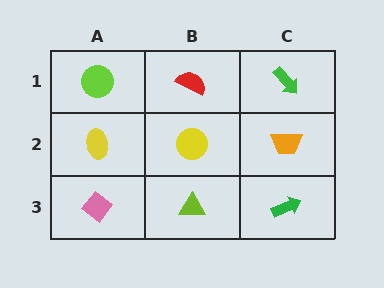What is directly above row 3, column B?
A yellow circle.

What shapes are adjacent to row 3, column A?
A yellow ellipse (row 2, column A), a lime triangle (row 3, column B).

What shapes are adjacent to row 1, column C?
An orange trapezoid (row 2, column C), a red semicircle (row 1, column B).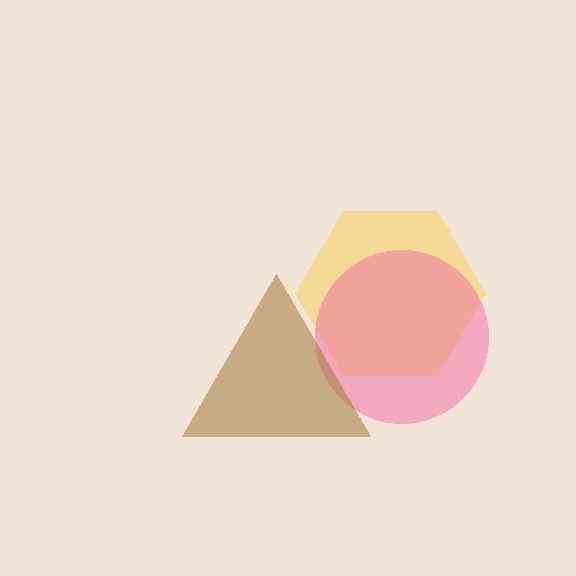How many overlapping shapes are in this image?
There are 3 overlapping shapes in the image.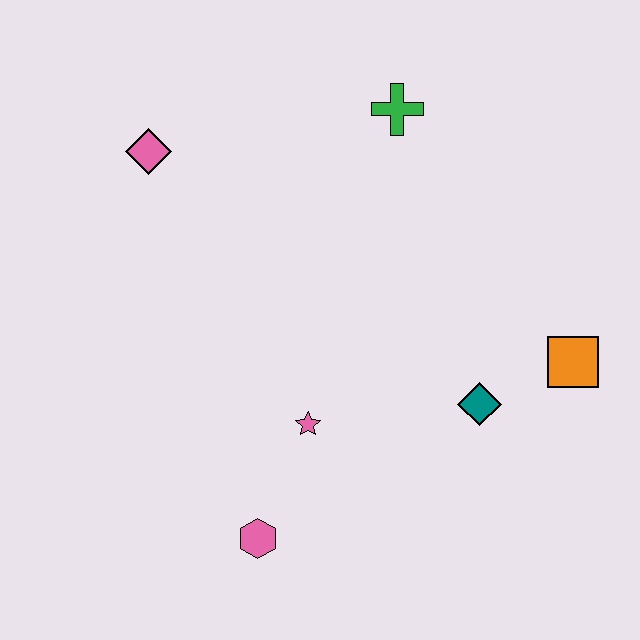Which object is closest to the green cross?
The pink diamond is closest to the green cross.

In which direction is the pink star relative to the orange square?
The pink star is to the left of the orange square.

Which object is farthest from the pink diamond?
The orange square is farthest from the pink diamond.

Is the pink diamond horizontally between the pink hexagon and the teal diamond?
No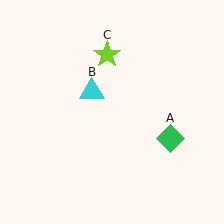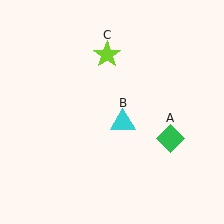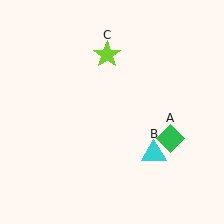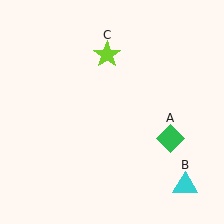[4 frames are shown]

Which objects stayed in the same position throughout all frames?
Green diamond (object A) and lime star (object C) remained stationary.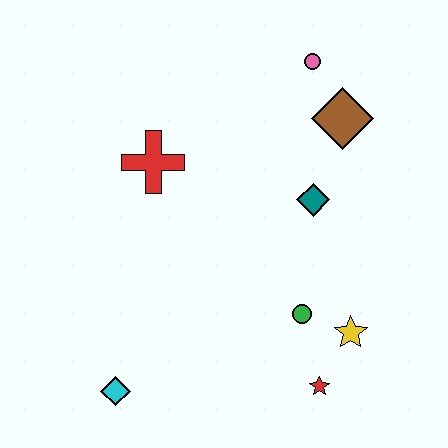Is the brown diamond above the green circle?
Yes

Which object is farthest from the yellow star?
The pink circle is farthest from the yellow star.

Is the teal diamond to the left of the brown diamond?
Yes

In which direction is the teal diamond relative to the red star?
The teal diamond is above the red star.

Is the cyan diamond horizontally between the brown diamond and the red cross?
No